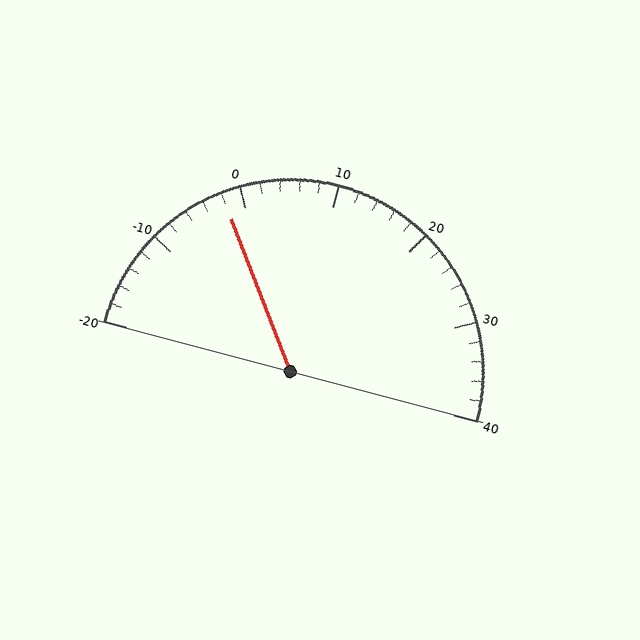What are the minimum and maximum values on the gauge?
The gauge ranges from -20 to 40.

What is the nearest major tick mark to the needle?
The nearest major tick mark is 0.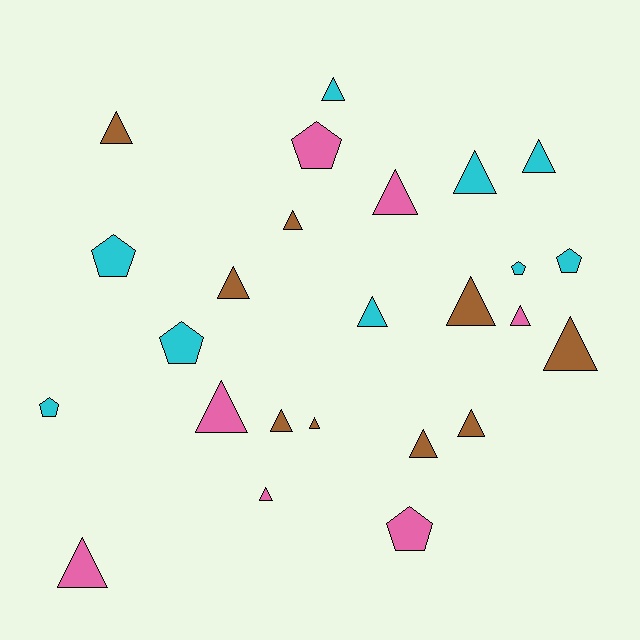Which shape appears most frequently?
Triangle, with 18 objects.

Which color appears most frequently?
Cyan, with 9 objects.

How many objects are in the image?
There are 25 objects.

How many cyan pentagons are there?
There are 5 cyan pentagons.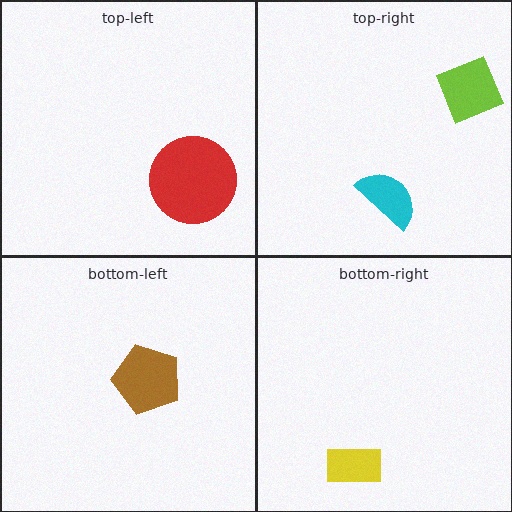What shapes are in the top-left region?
The red circle.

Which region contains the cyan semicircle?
The top-right region.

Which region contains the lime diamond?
The top-right region.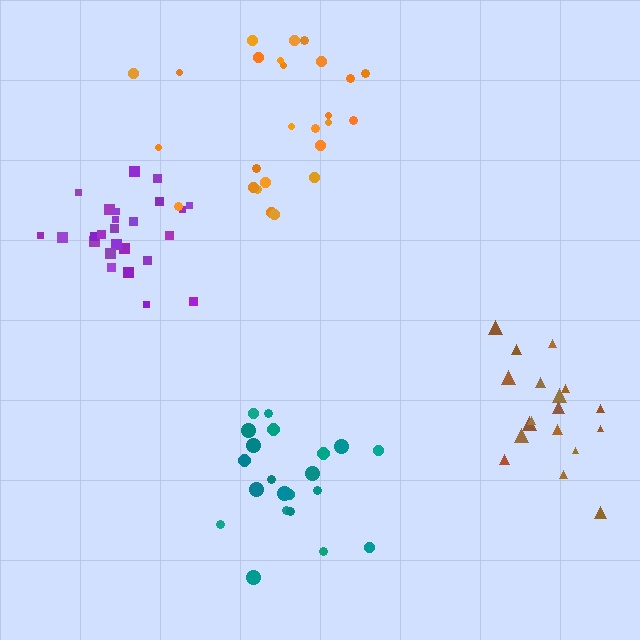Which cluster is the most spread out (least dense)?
Orange.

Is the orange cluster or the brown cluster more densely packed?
Brown.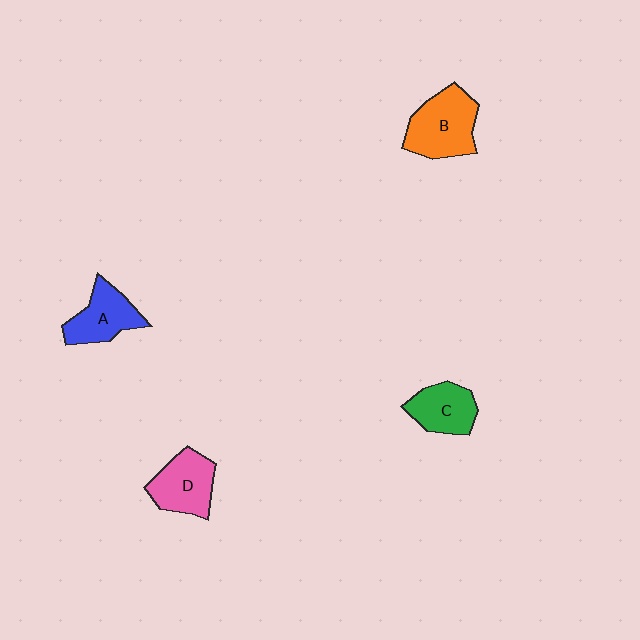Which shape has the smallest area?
Shape C (green).